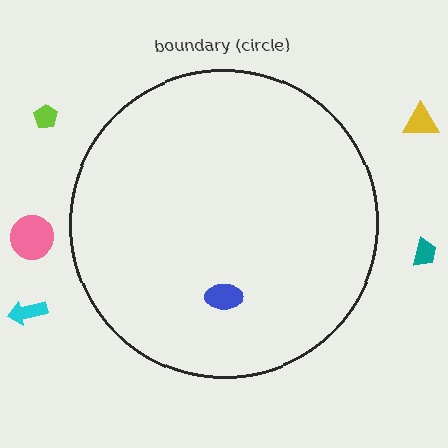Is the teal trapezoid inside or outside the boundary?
Outside.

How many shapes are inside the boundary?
1 inside, 5 outside.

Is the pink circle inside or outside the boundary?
Outside.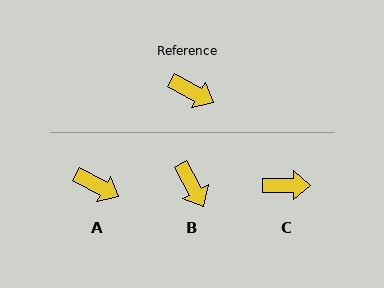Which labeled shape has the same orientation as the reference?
A.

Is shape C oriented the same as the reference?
No, it is off by about 28 degrees.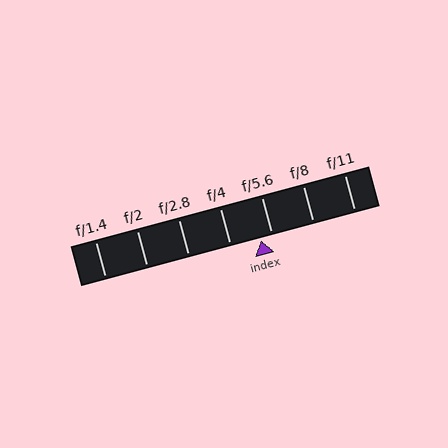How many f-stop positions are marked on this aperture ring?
There are 7 f-stop positions marked.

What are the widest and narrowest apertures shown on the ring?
The widest aperture shown is f/1.4 and the narrowest is f/11.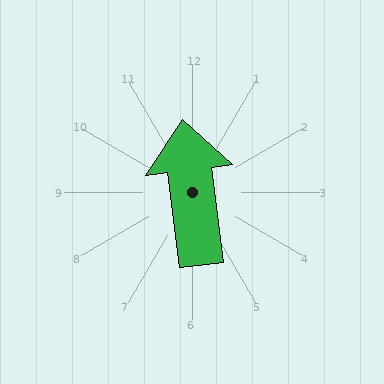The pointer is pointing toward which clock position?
Roughly 12 o'clock.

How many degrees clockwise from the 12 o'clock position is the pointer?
Approximately 353 degrees.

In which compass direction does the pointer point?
North.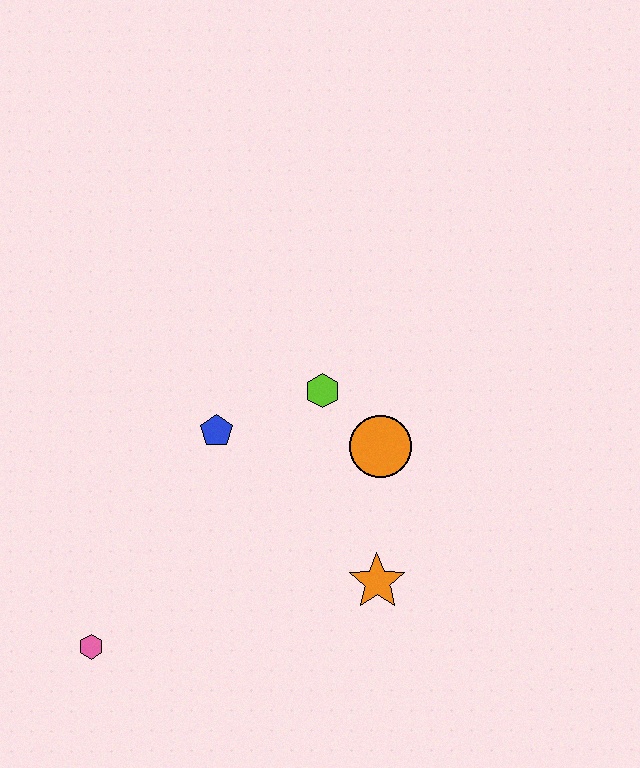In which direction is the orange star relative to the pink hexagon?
The orange star is to the right of the pink hexagon.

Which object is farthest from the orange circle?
The pink hexagon is farthest from the orange circle.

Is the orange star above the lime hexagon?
No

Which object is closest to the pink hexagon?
The blue pentagon is closest to the pink hexagon.